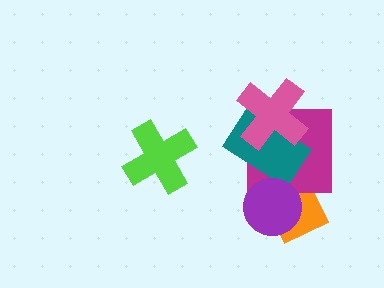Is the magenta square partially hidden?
Yes, it is partially covered by another shape.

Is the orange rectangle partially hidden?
Yes, it is partially covered by another shape.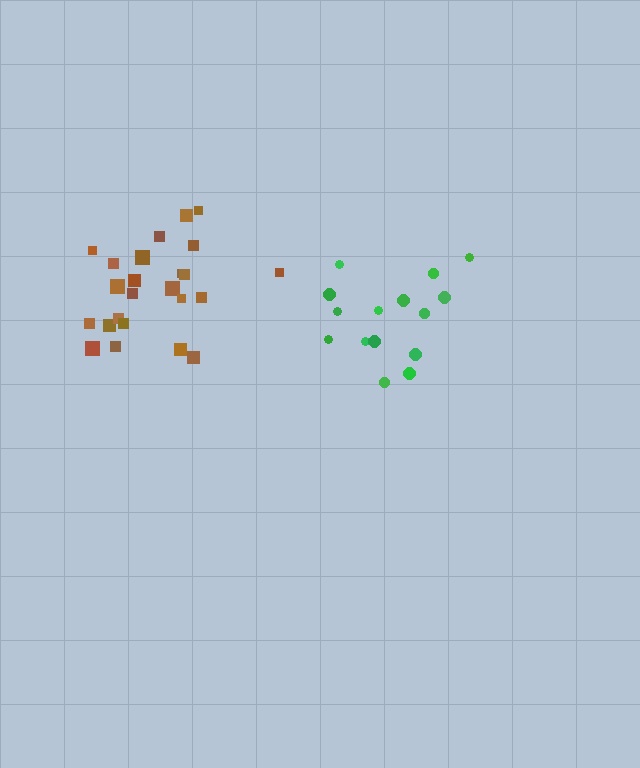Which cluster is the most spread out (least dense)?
Green.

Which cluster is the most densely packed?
Brown.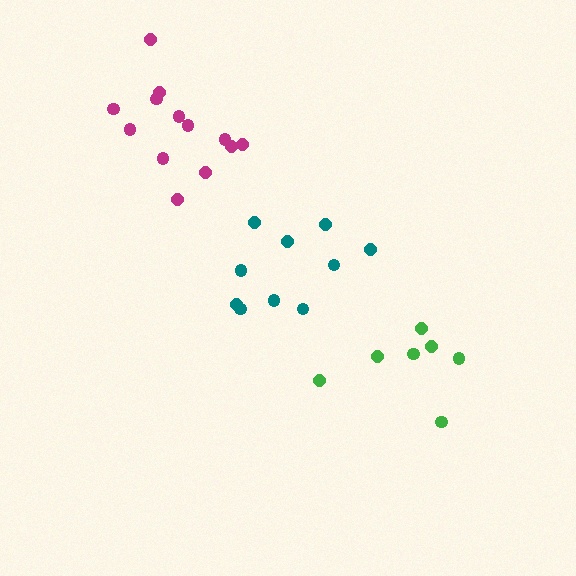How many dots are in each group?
Group 1: 13 dots, Group 2: 7 dots, Group 3: 10 dots (30 total).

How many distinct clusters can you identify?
There are 3 distinct clusters.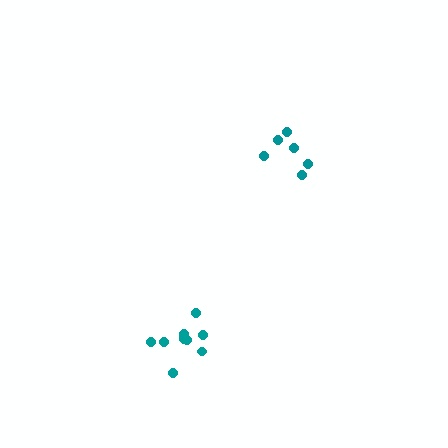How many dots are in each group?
Group 1: 10 dots, Group 2: 6 dots (16 total).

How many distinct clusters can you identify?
There are 2 distinct clusters.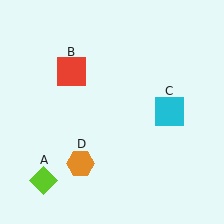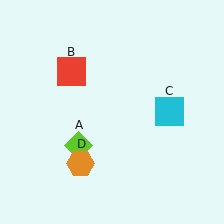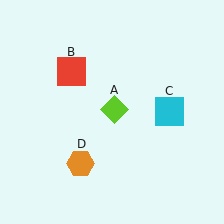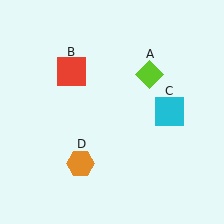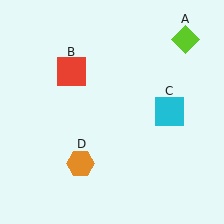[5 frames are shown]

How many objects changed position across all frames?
1 object changed position: lime diamond (object A).